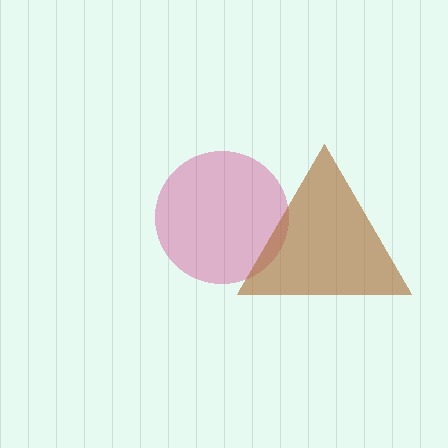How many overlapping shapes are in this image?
There are 2 overlapping shapes in the image.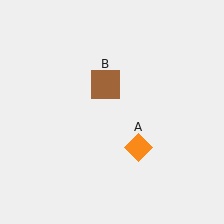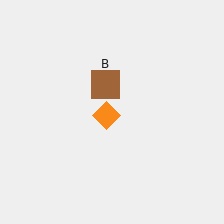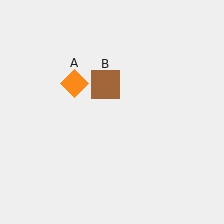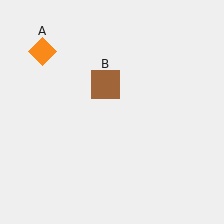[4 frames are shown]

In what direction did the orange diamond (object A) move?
The orange diamond (object A) moved up and to the left.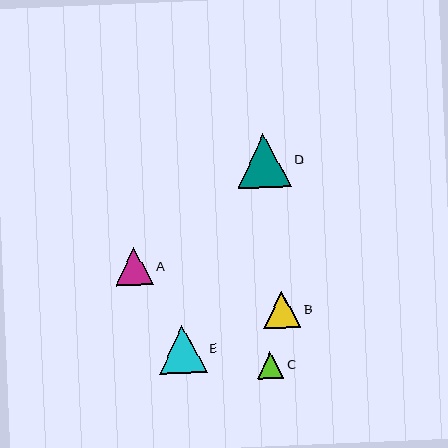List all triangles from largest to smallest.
From largest to smallest: D, E, A, B, C.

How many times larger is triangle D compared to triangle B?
Triangle D is approximately 1.5 times the size of triangle B.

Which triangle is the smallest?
Triangle C is the smallest with a size of approximately 26 pixels.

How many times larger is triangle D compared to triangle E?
Triangle D is approximately 1.1 times the size of triangle E.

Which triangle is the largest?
Triangle D is the largest with a size of approximately 54 pixels.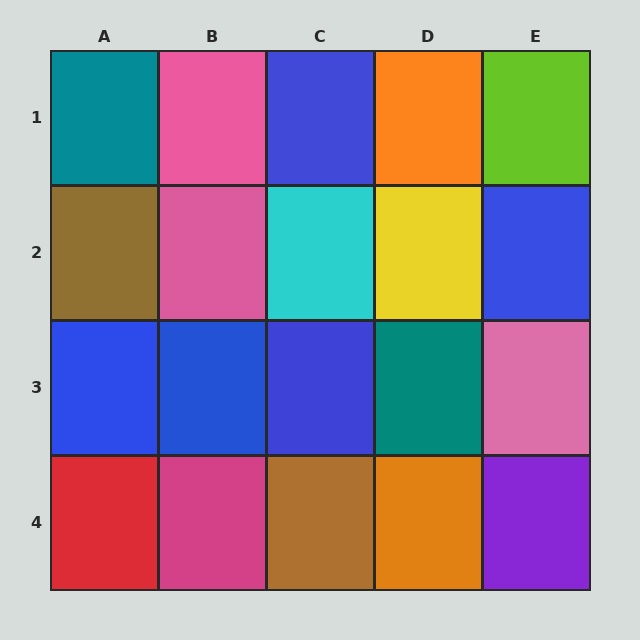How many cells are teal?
2 cells are teal.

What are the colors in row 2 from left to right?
Brown, pink, cyan, yellow, blue.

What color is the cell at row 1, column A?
Teal.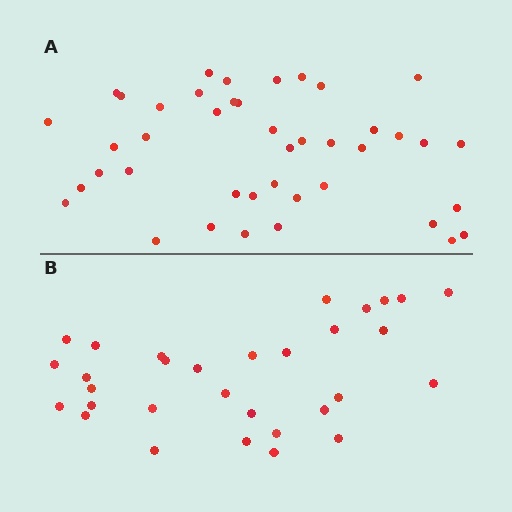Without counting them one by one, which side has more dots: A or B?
Region A (the top region) has more dots.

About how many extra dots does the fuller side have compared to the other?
Region A has roughly 12 or so more dots than region B.